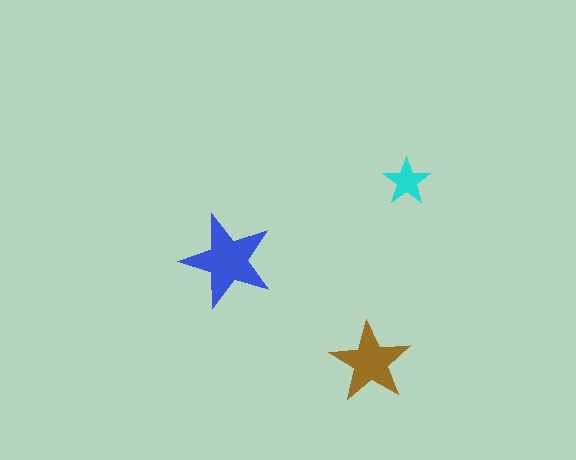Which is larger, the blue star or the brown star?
The blue one.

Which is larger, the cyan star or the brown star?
The brown one.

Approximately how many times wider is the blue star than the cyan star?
About 2 times wider.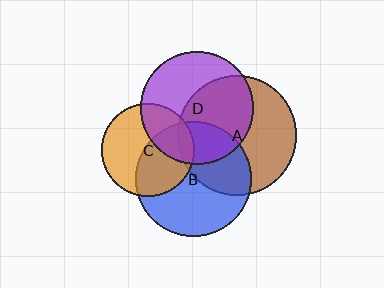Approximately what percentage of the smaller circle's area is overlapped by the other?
Approximately 10%.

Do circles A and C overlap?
Yes.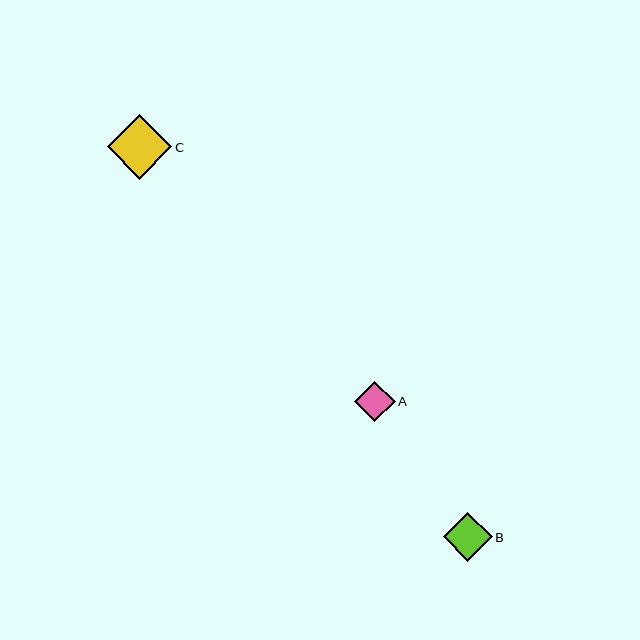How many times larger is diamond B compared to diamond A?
Diamond B is approximately 1.2 times the size of diamond A.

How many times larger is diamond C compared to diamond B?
Diamond C is approximately 1.3 times the size of diamond B.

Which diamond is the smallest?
Diamond A is the smallest with a size of approximately 41 pixels.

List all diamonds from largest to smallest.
From largest to smallest: C, B, A.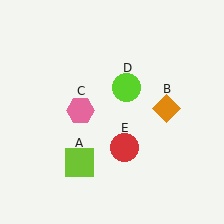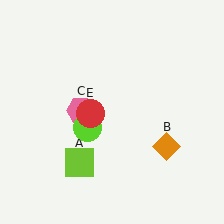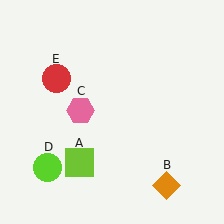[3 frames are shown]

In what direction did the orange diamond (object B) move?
The orange diamond (object B) moved down.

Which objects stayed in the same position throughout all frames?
Lime square (object A) and pink hexagon (object C) remained stationary.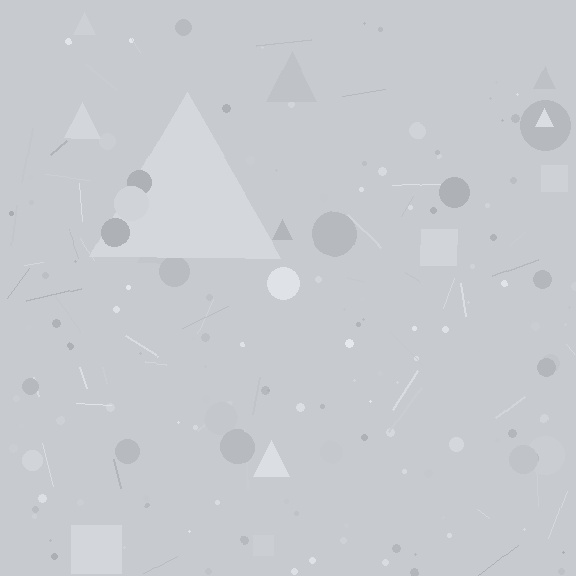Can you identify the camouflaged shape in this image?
The camouflaged shape is a triangle.